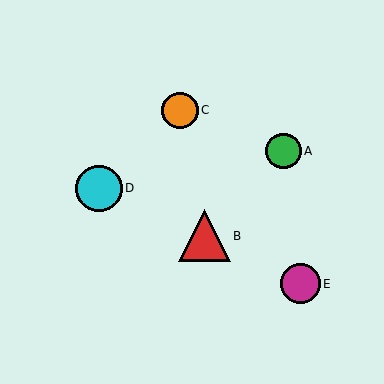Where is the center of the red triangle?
The center of the red triangle is at (204, 236).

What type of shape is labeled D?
Shape D is a cyan circle.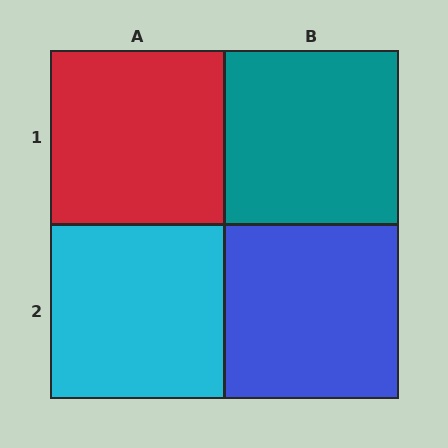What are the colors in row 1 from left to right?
Red, teal.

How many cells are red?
1 cell is red.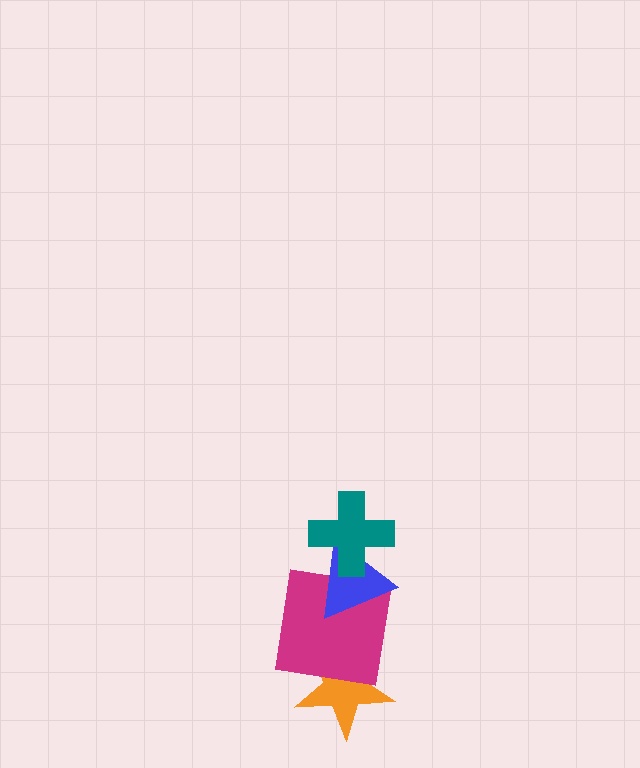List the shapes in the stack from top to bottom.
From top to bottom: the teal cross, the blue triangle, the magenta square, the orange star.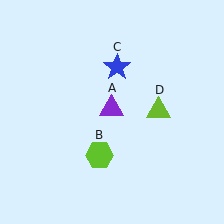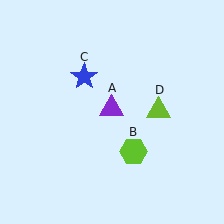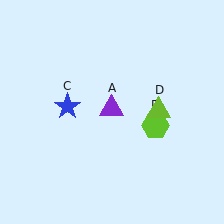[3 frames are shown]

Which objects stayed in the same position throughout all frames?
Purple triangle (object A) and lime triangle (object D) remained stationary.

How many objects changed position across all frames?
2 objects changed position: lime hexagon (object B), blue star (object C).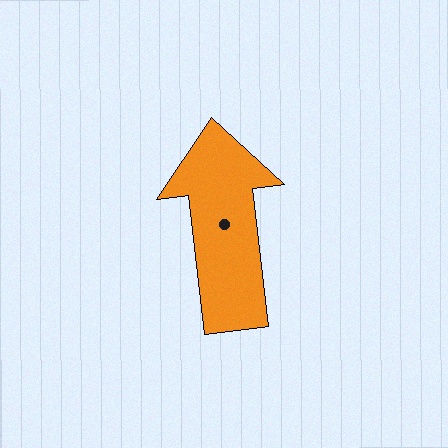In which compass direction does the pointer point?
North.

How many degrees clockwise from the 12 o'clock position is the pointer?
Approximately 354 degrees.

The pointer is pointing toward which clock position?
Roughly 12 o'clock.